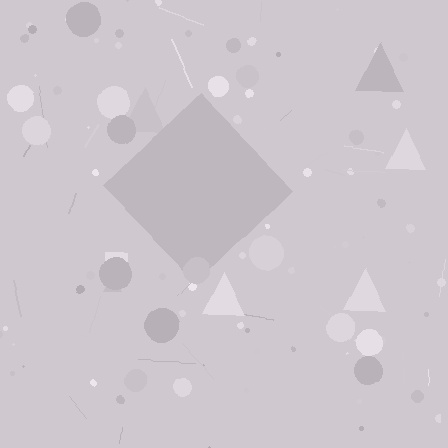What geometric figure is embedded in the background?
A diamond is embedded in the background.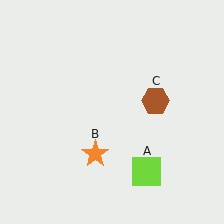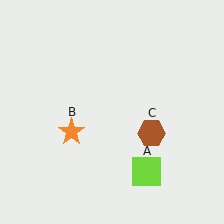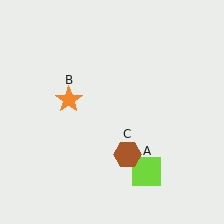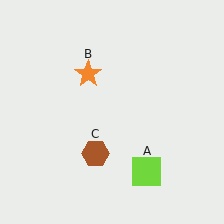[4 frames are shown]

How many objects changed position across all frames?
2 objects changed position: orange star (object B), brown hexagon (object C).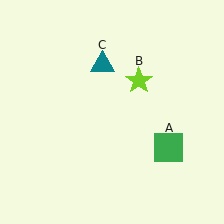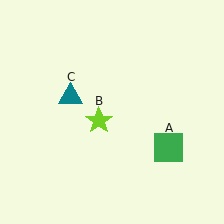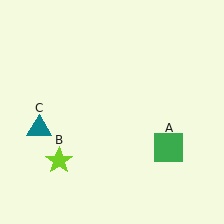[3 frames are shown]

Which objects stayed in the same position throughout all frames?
Green square (object A) remained stationary.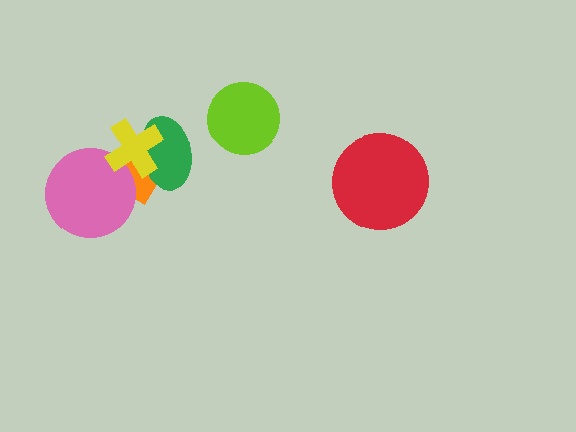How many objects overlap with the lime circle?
0 objects overlap with the lime circle.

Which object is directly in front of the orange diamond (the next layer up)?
The pink circle is directly in front of the orange diamond.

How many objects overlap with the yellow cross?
4 objects overlap with the yellow cross.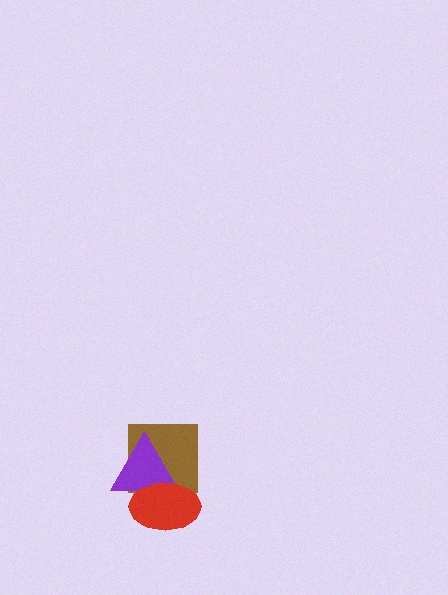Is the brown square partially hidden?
Yes, it is partially covered by another shape.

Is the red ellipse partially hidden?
No, no other shape covers it.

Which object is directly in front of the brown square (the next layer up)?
The purple triangle is directly in front of the brown square.